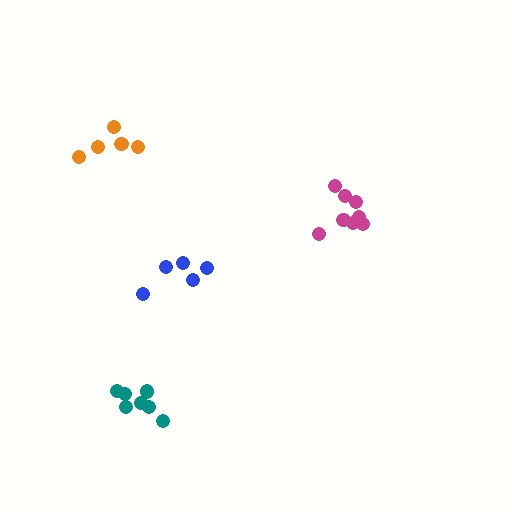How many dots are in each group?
Group 1: 8 dots, Group 2: 5 dots, Group 3: 7 dots, Group 4: 5 dots (25 total).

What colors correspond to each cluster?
The clusters are colored: magenta, orange, teal, blue.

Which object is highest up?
The orange cluster is topmost.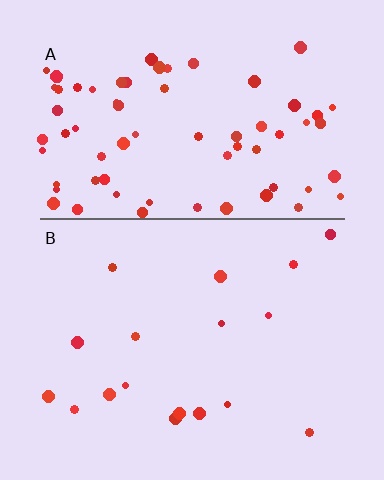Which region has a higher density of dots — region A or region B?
A (the top).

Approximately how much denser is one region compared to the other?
Approximately 4.0× — region A over region B.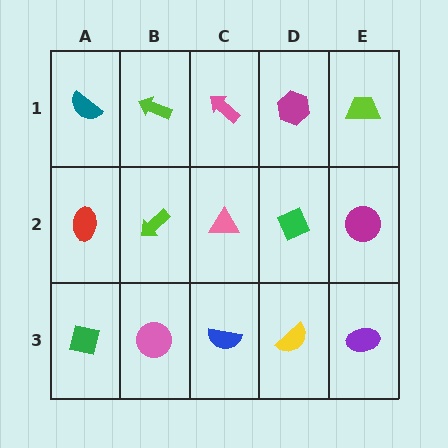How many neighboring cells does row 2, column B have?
4.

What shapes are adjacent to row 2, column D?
A magenta hexagon (row 1, column D), a yellow semicircle (row 3, column D), a pink triangle (row 2, column C), a magenta circle (row 2, column E).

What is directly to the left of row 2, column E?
A green diamond.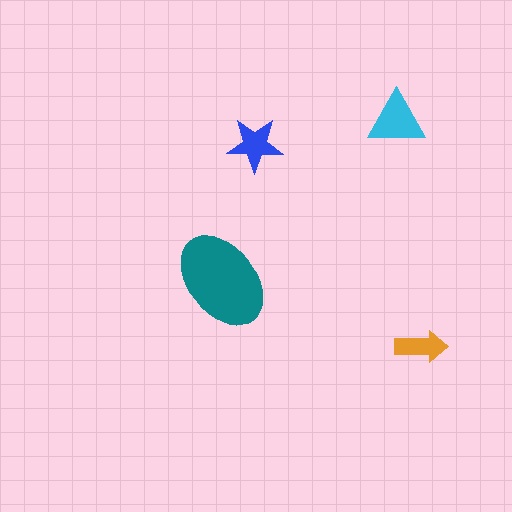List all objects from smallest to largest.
The orange arrow, the blue star, the cyan triangle, the teal ellipse.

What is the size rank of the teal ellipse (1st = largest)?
1st.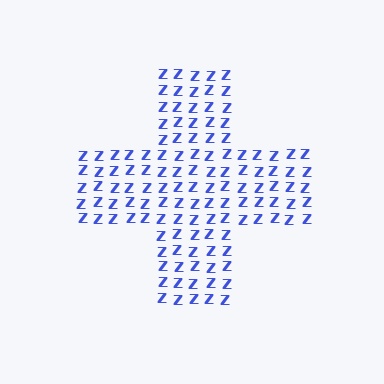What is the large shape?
The large shape is a cross.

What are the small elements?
The small elements are letter Z's.